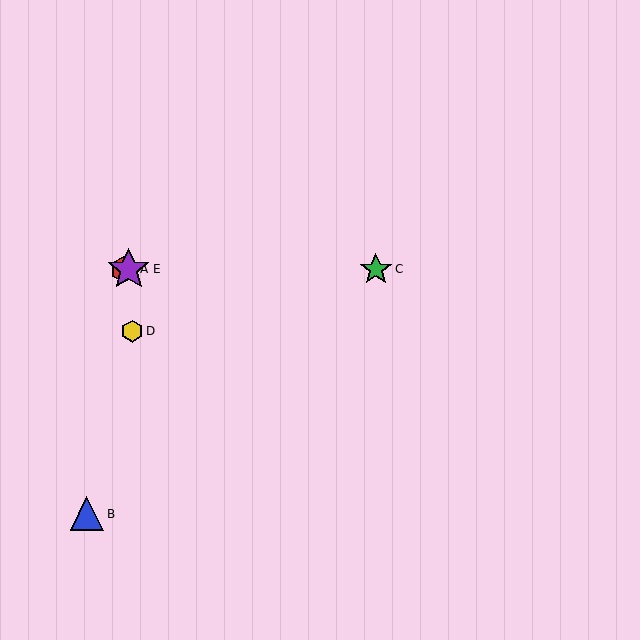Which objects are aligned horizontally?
Objects A, C, E are aligned horizontally.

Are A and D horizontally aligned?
No, A is at y≈269 and D is at y≈331.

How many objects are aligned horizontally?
3 objects (A, C, E) are aligned horizontally.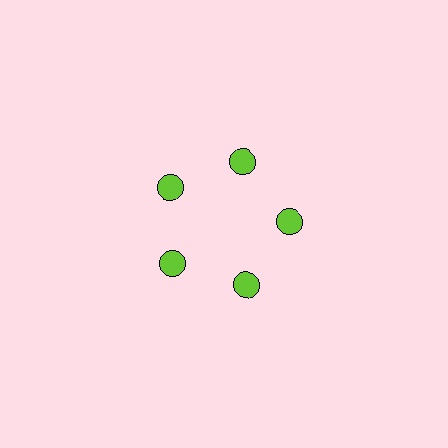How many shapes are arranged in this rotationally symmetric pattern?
There are 5 shapes, arranged in 5 groups of 1.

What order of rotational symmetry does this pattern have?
This pattern has 5-fold rotational symmetry.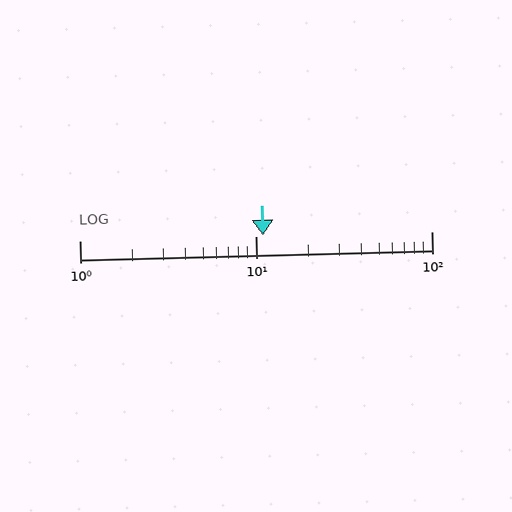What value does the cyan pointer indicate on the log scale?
The pointer indicates approximately 11.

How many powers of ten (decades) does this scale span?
The scale spans 2 decades, from 1 to 100.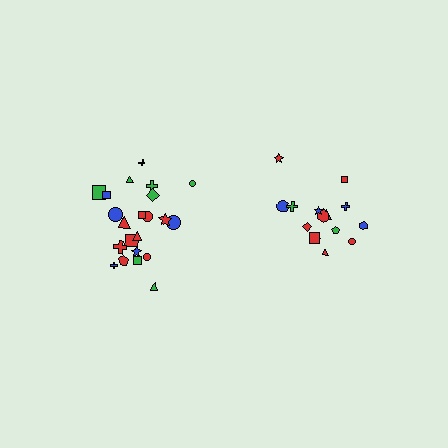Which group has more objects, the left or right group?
The left group.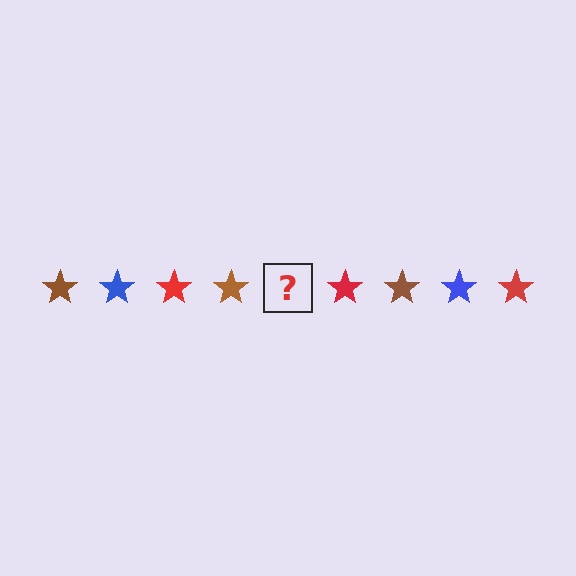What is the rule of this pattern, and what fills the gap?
The rule is that the pattern cycles through brown, blue, red stars. The gap should be filled with a blue star.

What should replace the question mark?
The question mark should be replaced with a blue star.